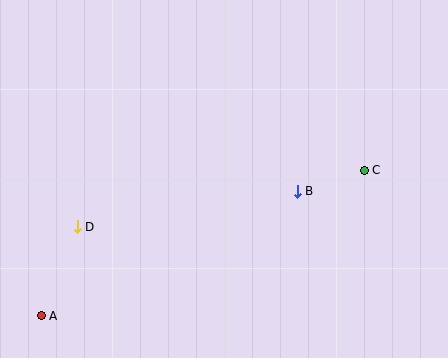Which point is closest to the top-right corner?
Point C is closest to the top-right corner.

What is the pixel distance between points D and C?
The distance between D and C is 293 pixels.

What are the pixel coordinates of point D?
Point D is at (77, 227).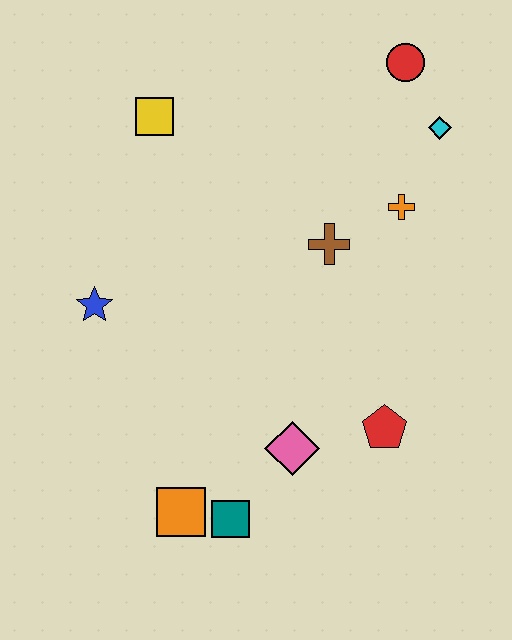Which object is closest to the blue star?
The yellow square is closest to the blue star.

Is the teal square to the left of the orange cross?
Yes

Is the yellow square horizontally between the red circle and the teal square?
No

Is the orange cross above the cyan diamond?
No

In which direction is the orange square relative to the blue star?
The orange square is below the blue star.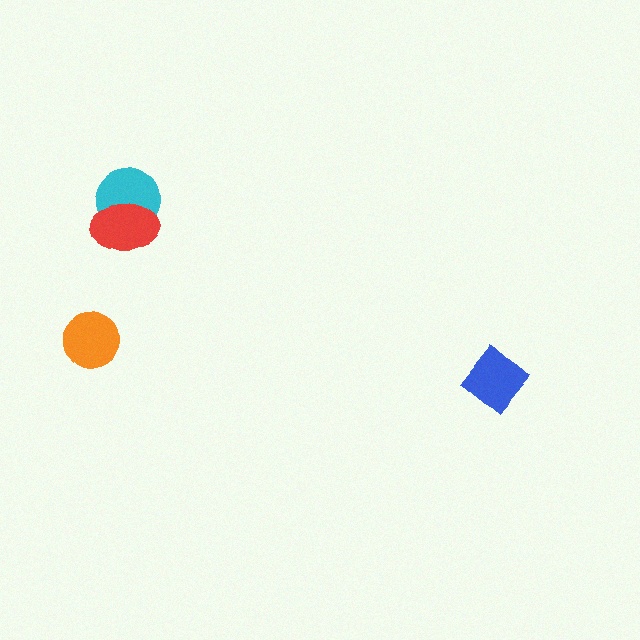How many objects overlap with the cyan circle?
1 object overlaps with the cyan circle.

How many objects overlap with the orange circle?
0 objects overlap with the orange circle.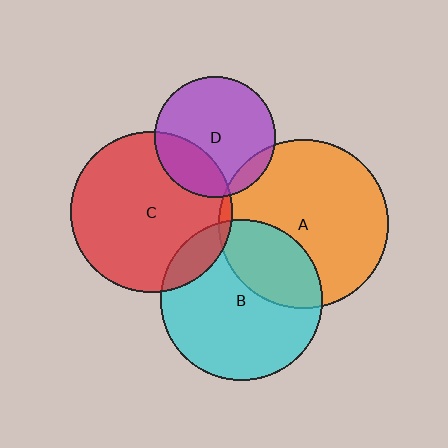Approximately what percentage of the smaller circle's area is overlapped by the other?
Approximately 10%.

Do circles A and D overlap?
Yes.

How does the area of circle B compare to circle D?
Approximately 1.8 times.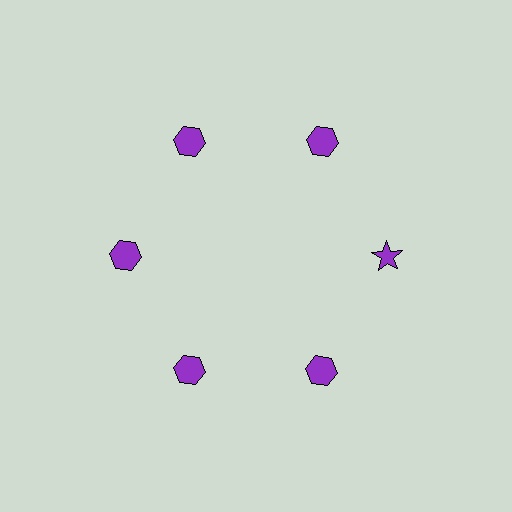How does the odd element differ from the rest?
It has a different shape: star instead of hexagon.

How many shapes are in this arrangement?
There are 6 shapes arranged in a ring pattern.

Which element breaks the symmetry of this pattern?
The purple star at roughly the 3 o'clock position breaks the symmetry. All other shapes are purple hexagons.